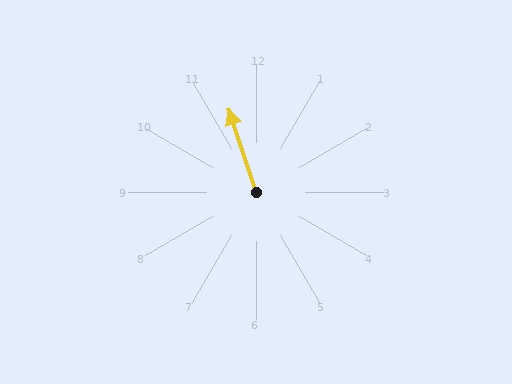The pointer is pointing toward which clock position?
Roughly 11 o'clock.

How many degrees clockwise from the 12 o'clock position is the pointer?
Approximately 342 degrees.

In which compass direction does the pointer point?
North.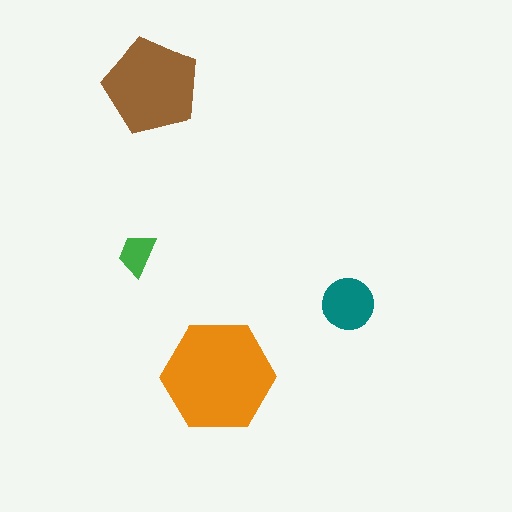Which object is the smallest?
The green trapezoid.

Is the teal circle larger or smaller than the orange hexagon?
Smaller.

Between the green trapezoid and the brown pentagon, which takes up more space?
The brown pentagon.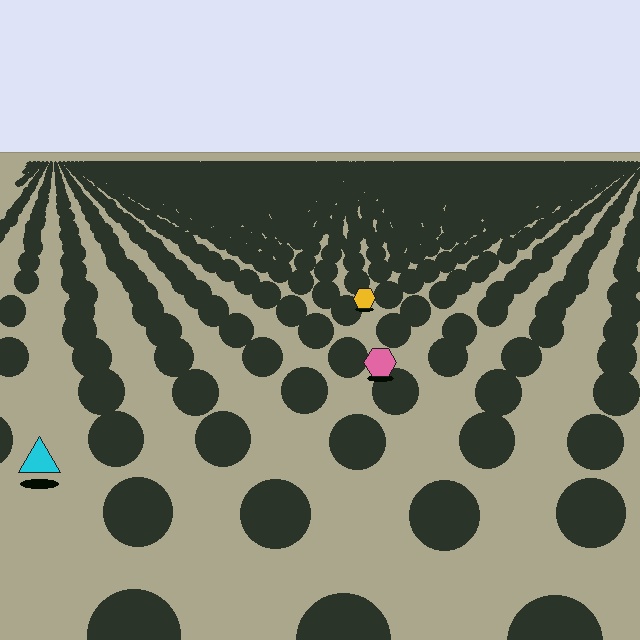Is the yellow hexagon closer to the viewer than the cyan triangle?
No. The cyan triangle is closer — you can tell from the texture gradient: the ground texture is coarser near it.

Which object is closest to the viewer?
The cyan triangle is closest. The texture marks near it are larger and more spread out.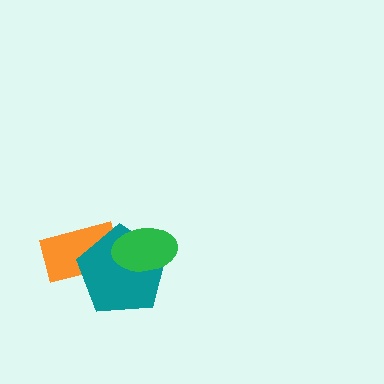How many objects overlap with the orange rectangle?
1 object overlaps with the orange rectangle.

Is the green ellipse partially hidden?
No, no other shape covers it.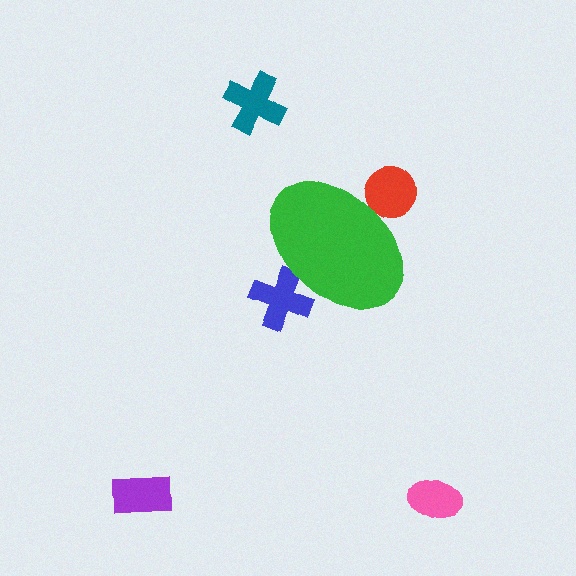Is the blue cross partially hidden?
Yes, the blue cross is partially hidden behind the green ellipse.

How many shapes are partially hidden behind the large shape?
2 shapes are partially hidden.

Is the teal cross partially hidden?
No, the teal cross is fully visible.